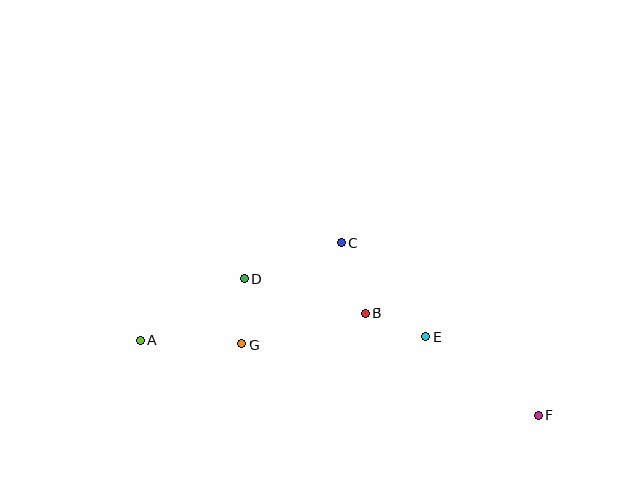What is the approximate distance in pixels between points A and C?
The distance between A and C is approximately 223 pixels.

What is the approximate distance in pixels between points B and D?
The distance between B and D is approximately 126 pixels.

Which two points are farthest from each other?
Points A and F are farthest from each other.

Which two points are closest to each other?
Points B and E are closest to each other.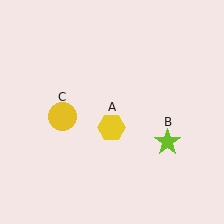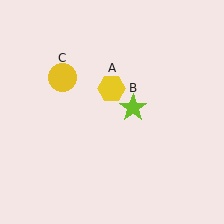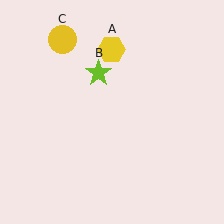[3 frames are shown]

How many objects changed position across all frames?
3 objects changed position: yellow hexagon (object A), lime star (object B), yellow circle (object C).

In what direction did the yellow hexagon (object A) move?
The yellow hexagon (object A) moved up.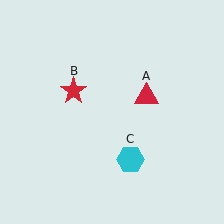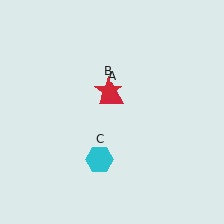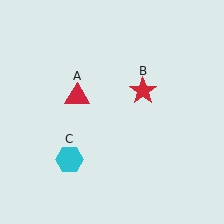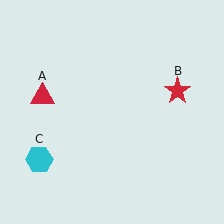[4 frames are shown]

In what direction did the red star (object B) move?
The red star (object B) moved right.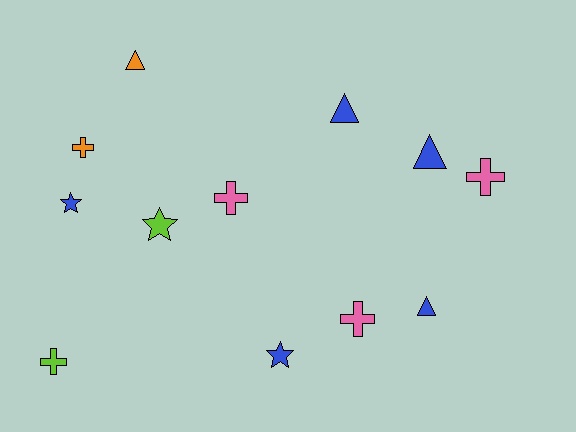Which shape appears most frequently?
Cross, with 5 objects.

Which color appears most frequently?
Blue, with 5 objects.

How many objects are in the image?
There are 12 objects.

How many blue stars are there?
There are 2 blue stars.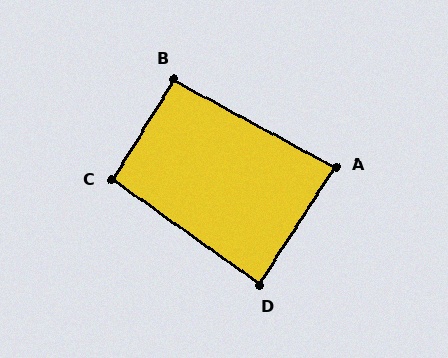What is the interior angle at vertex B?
Approximately 93 degrees (approximately right).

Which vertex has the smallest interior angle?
A, at approximately 86 degrees.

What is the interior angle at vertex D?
Approximately 87 degrees (approximately right).